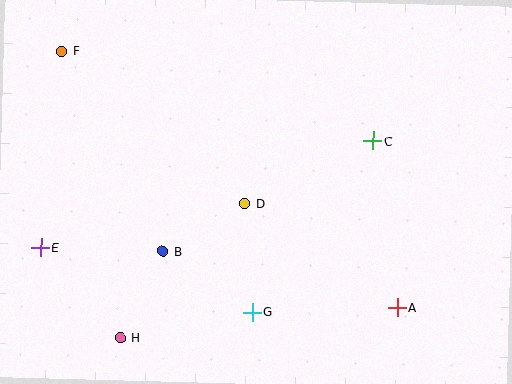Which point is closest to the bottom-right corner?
Point A is closest to the bottom-right corner.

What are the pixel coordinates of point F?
Point F is at (62, 51).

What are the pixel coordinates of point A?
Point A is at (397, 307).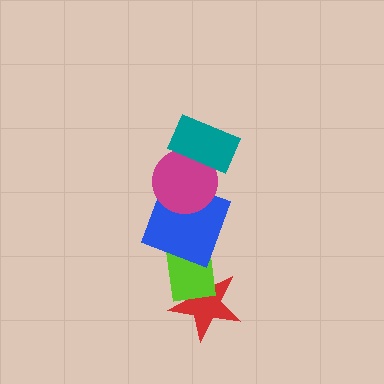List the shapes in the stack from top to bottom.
From top to bottom: the teal rectangle, the magenta circle, the blue square, the lime rectangle, the red star.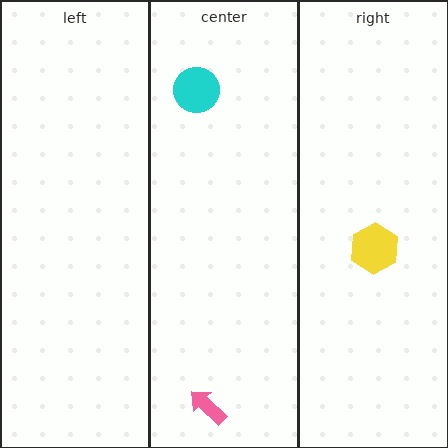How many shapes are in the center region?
2.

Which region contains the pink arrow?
The center region.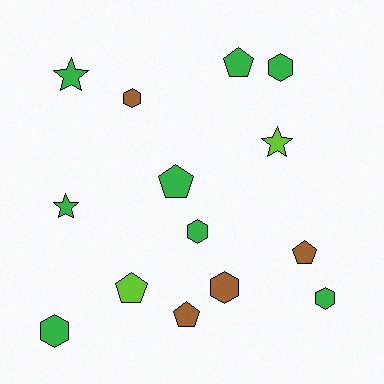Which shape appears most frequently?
Hexagon, with 6 objects.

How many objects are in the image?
There are 14 objects.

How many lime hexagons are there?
There are no lime hexagons.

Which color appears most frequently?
Green, with 8 objects.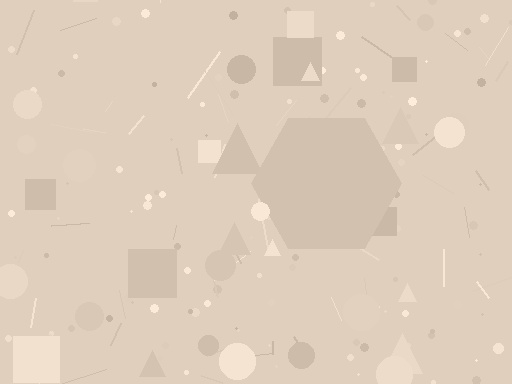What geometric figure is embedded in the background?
A hexagon is embedded in the background.